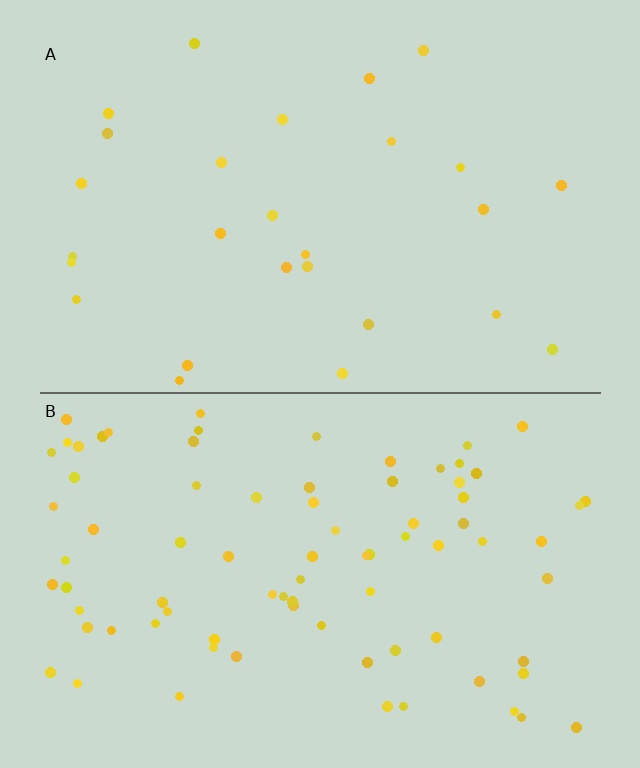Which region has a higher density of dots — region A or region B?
B (the bottom).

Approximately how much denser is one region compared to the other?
Approximately 3.0× — region B over region A.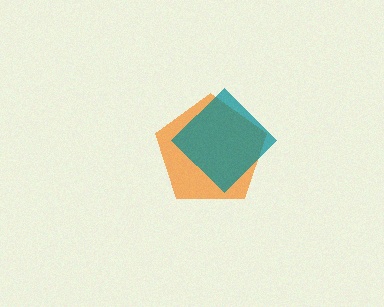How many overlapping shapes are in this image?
There are 2 overlapping shapes in the image.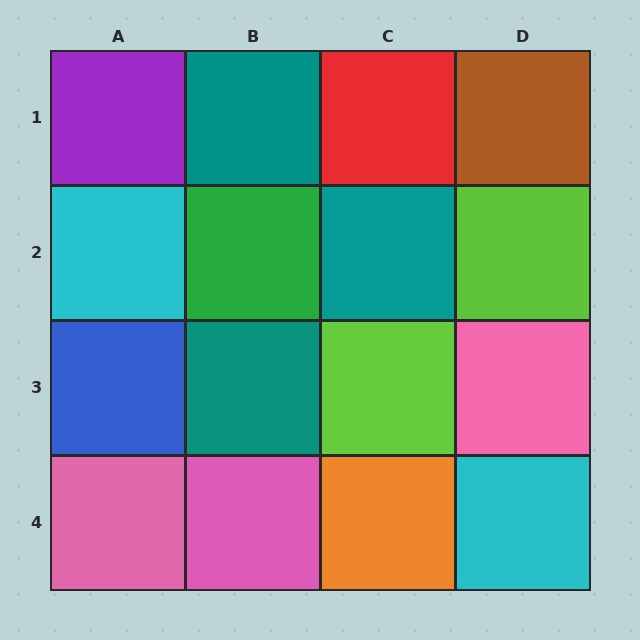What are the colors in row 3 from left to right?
Blue, teal, lime, pink.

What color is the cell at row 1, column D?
Brown.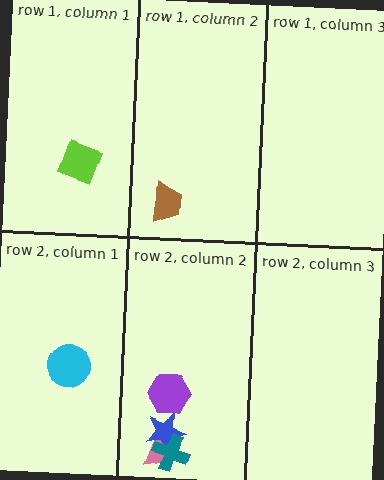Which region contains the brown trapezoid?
The row 1, column 2 region.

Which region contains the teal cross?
The row 2, column 2 region.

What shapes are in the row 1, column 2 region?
The brown trapezoid.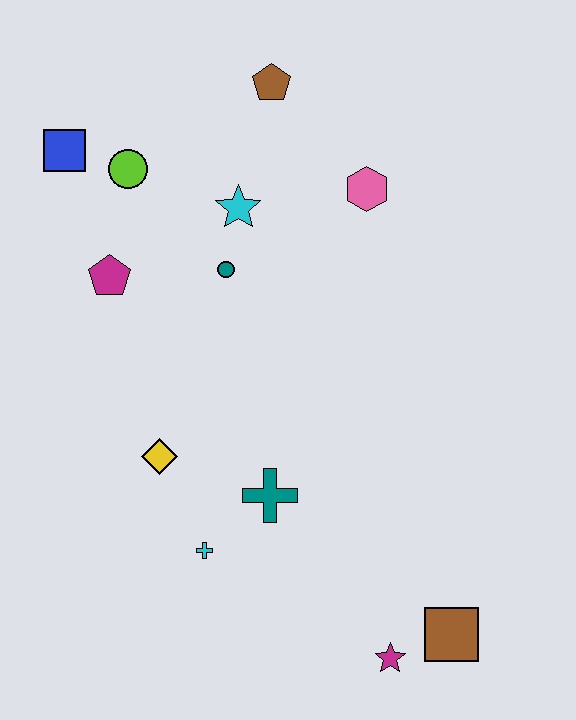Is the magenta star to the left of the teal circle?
No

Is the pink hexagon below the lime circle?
Yes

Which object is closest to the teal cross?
The cyan cross is closest to the teal cross.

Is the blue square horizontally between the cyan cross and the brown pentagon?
No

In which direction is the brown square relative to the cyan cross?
The brown square is to the right of the cyan cross.